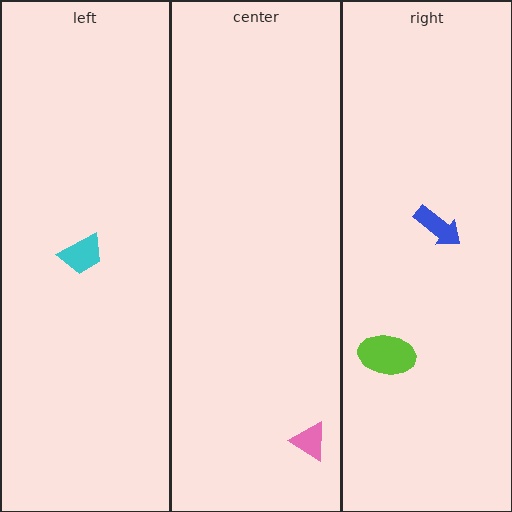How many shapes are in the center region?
1.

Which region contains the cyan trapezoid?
The left region.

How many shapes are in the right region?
2.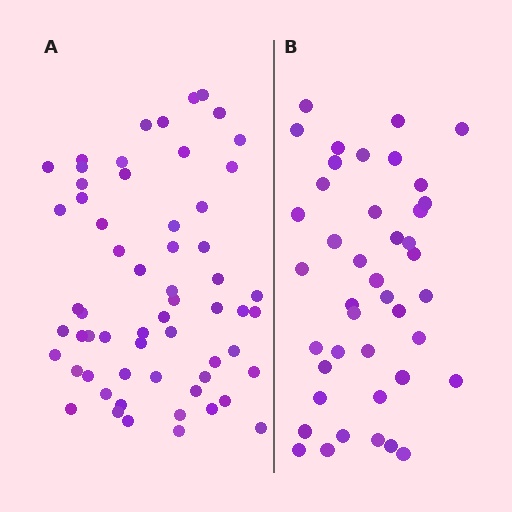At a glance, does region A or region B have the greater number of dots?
Region A (the left region) has more dots.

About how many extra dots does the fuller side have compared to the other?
Region A has approximately 20 more dots than region B.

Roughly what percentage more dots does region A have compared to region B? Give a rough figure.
About 45% more.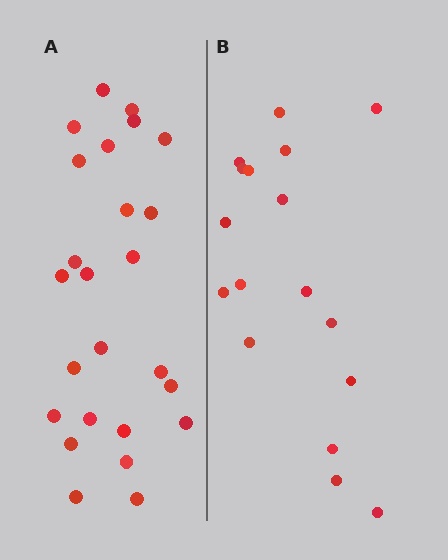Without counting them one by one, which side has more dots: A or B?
Region A (the left region) has more dots.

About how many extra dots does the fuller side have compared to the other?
Region A has roughly 8 or so more dots than region B.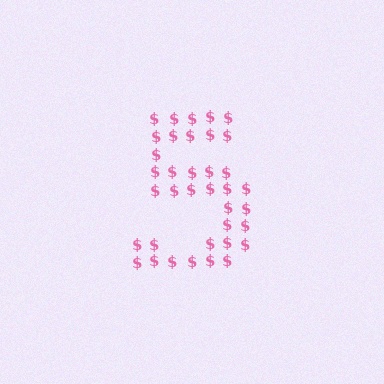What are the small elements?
The small elements are dollar signs.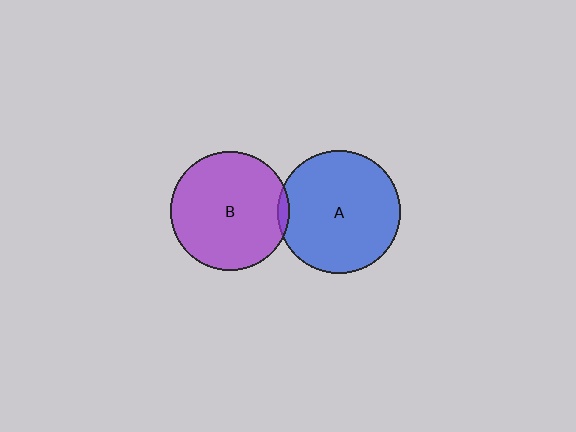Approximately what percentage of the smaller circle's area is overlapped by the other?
Approximately 5%.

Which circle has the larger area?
Circle A (blue).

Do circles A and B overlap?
Yes.